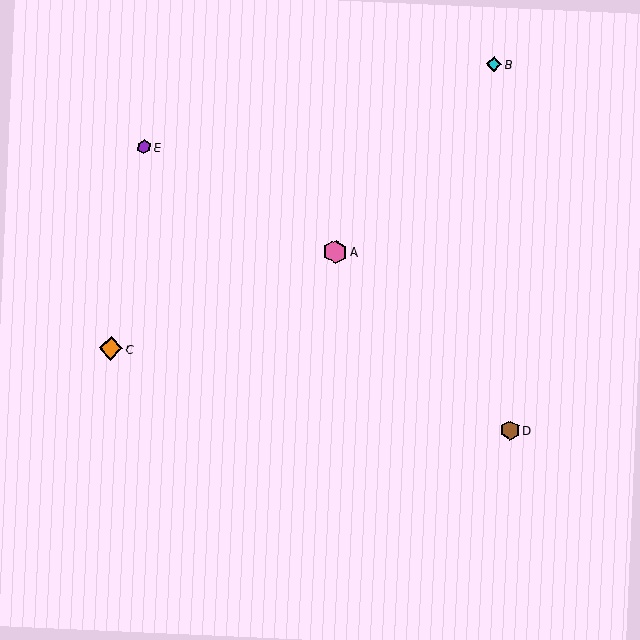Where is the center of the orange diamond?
The center of the orange diamond is at (111, 349).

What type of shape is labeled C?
Shape C is an orange diamond.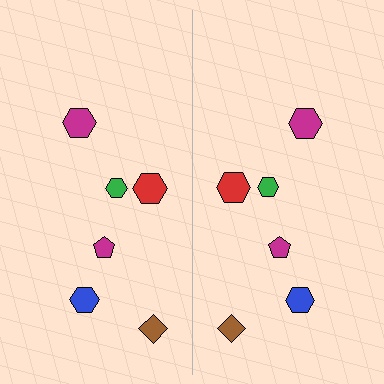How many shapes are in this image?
There are 12 shapes in this image.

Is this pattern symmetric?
Yes, this pattern has bilateral (reflection) symmetry.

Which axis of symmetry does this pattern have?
The pattern has a vertical axis of symmetry running through the center of the image.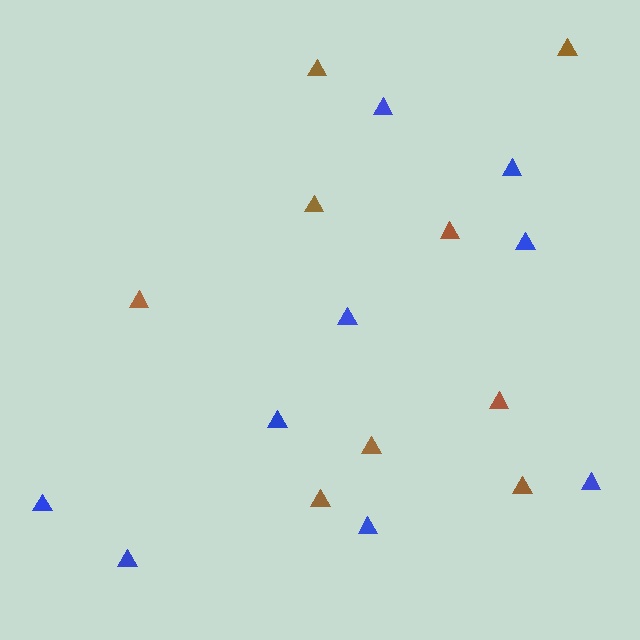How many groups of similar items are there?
There are 2 groups: one group of brown triangles (9) and one group of blue triangles (9).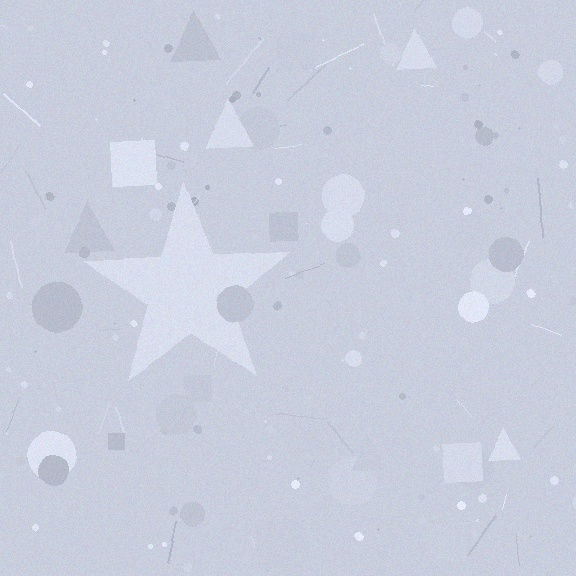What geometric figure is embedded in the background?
A star is embedded in the background.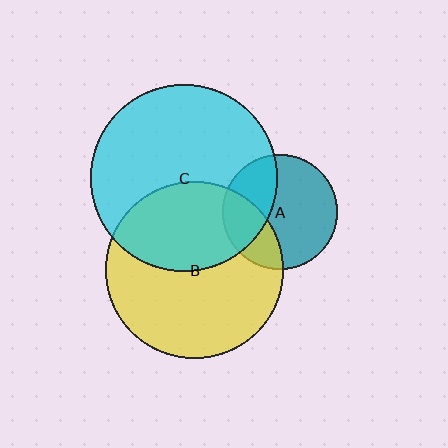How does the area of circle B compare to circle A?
Approximately 2.4 times.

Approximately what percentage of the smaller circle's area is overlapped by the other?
Approximately 40%.